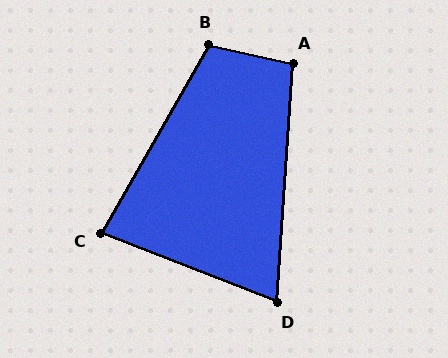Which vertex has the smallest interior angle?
D, at approximately 72 degrees.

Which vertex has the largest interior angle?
B, at approximately 108 degrees.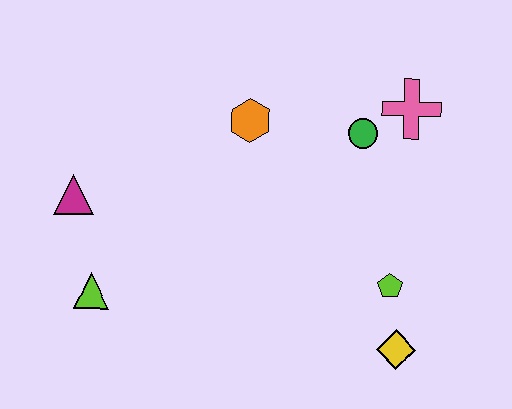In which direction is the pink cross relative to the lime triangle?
The pink cross is to the right of the lime triangle.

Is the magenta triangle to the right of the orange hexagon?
No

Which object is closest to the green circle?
The pink cross is closest to the green circle.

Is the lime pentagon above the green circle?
No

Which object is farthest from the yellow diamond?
The magenta triangle is farthest from the yellow diamond.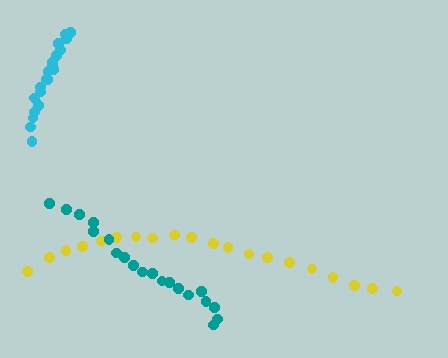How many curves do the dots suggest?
There are 3 distinct paths.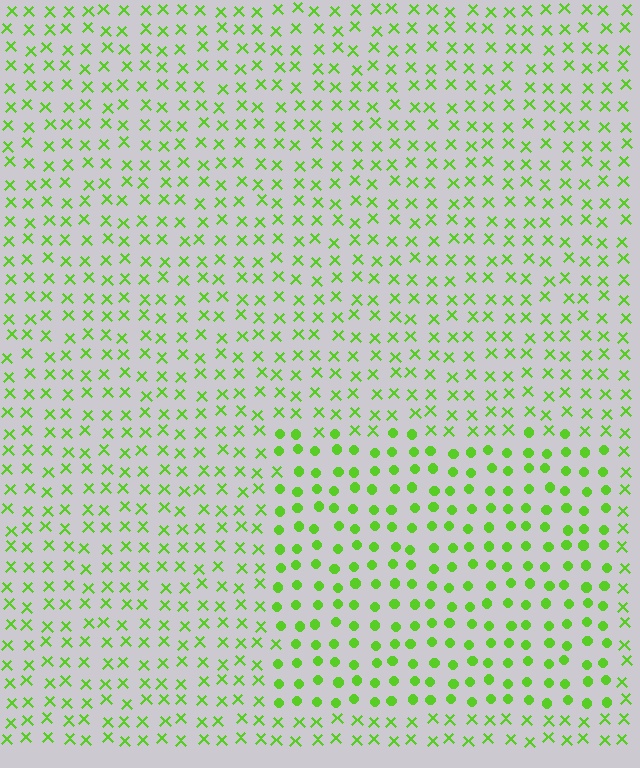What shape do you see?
I see a rectangle.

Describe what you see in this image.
The image is filled with small lime elements arranged in a uniform grid. A rectangle-shaped region contains circles, while the surrounding area contains X marks. The boundary is defined purely by the change in element shape.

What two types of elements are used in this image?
The image uses circles inside the rectangle region and X marks outside it.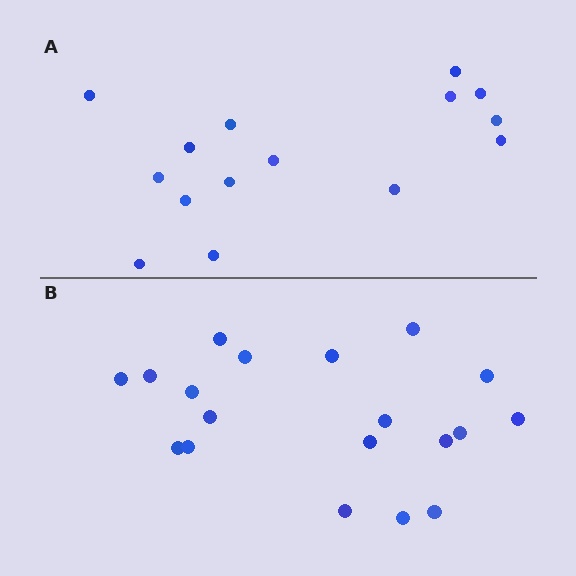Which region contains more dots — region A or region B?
Region B (the bottom region) has more dots.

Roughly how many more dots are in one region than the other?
Region B has about 4 more dots than region A.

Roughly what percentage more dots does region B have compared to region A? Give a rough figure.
About 25% more.